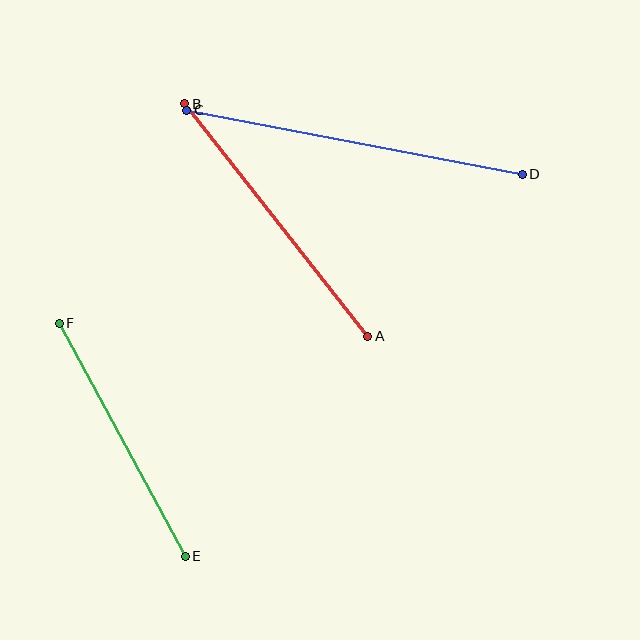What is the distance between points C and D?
The distance is approximately 341 pixels.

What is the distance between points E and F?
The distance is approximately 265 pixels.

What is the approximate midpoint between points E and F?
The midpoint is at approximately (122, 440) pixels.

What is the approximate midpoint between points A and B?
The midpoint is at approximately (276, 220) pixels.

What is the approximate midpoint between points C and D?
The midpoint is at approximately (355, 142) pixels.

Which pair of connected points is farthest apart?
Points C and D are farthest apart.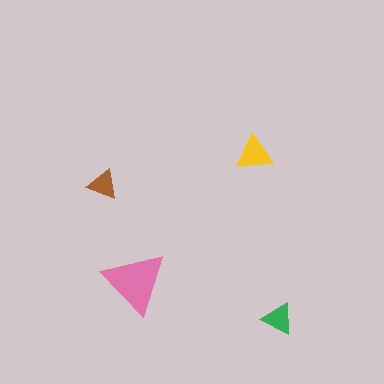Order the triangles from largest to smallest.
the pink one, the yellow one, the green one, the brown one.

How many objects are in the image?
There are 4 objects in the image.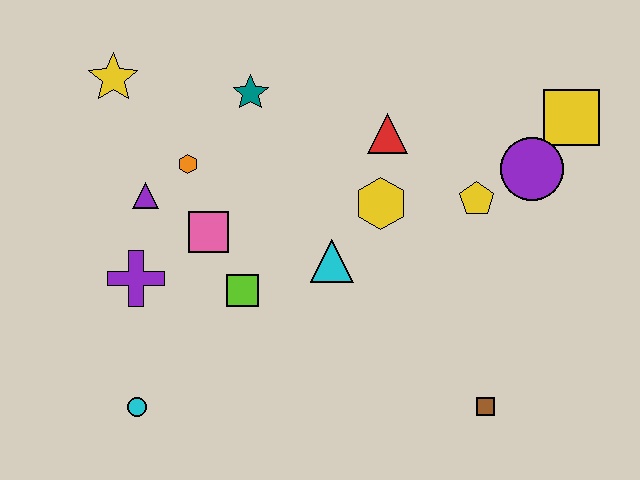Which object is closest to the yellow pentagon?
The purple circle is closest to the yellow pentagon.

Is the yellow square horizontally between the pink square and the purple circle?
No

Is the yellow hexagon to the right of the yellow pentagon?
No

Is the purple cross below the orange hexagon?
Yes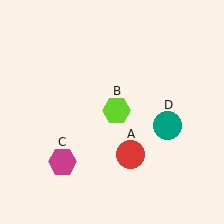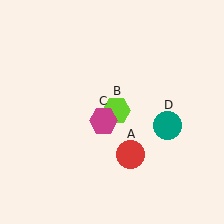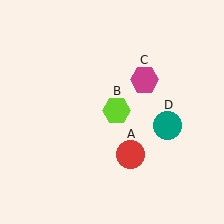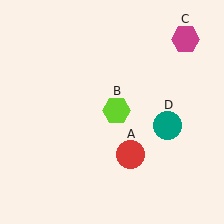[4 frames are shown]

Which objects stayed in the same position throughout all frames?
Red circle (object A) and lime hexagon (object B) and teal circle (object D) remained stationary.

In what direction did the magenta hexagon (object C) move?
The magenta hexagon (object C) moved up and to the right.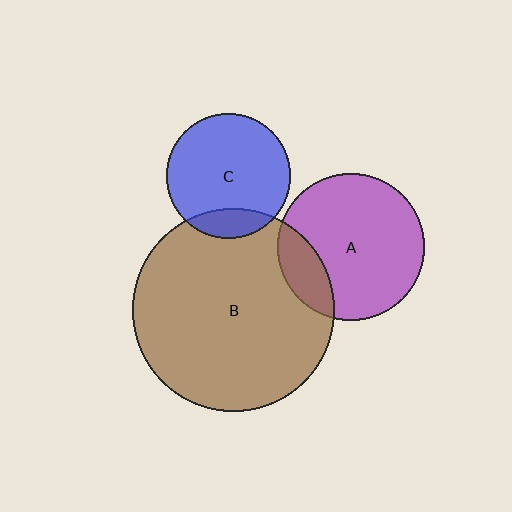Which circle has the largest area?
Circle B (brown).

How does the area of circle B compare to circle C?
Approximately 2.6 times.